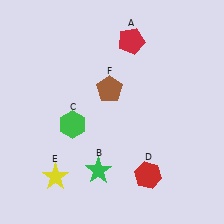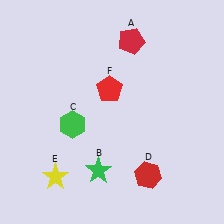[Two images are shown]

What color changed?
The pentagon (F) changed from brown in Image 1 to red in Image 2.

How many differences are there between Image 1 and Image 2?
There is 1 difference between the two images.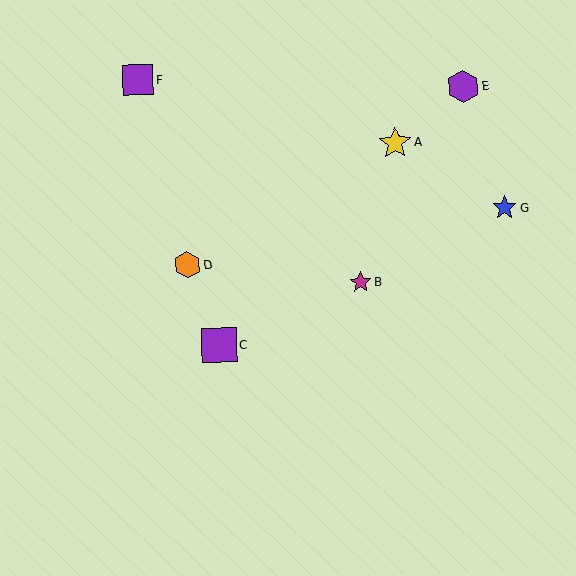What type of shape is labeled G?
Shape G is a blue star.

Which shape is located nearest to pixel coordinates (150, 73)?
The purple square (labeled F) at (138, 80) is nearest to that location.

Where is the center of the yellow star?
The center of the yellow star is at (395, 143).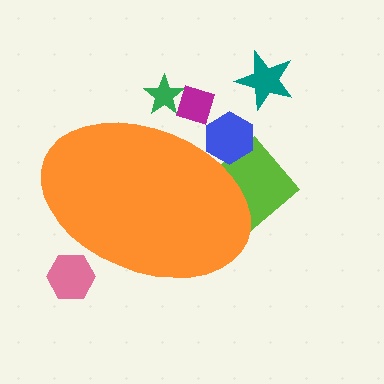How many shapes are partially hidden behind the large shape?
5 shapes are partially hidden.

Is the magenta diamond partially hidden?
Yes, the magenta diamond is partially hidden behind the orange ellipse.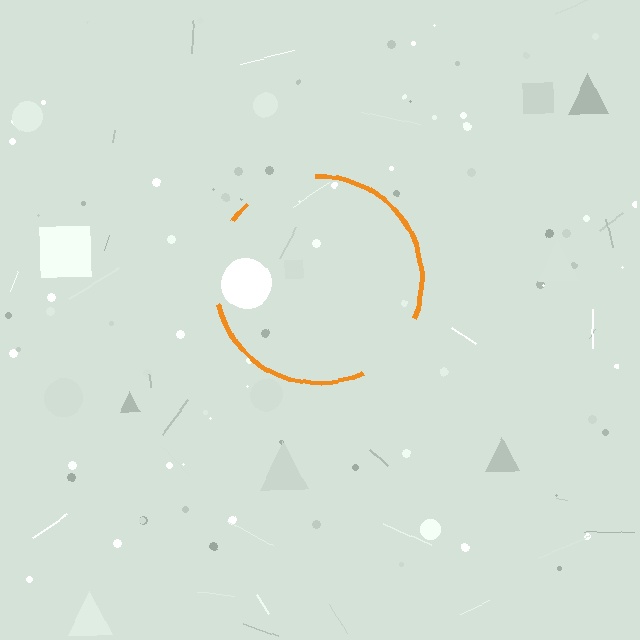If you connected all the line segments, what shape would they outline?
They would outline a circle.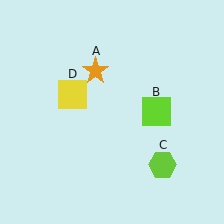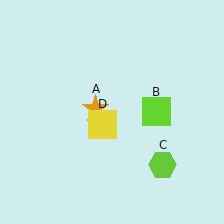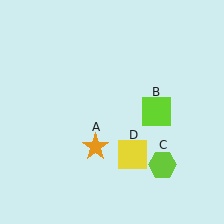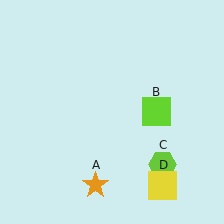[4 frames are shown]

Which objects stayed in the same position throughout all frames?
Lime square (object B) and lime hexagon (object C) remained stationary.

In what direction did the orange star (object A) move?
The orange star (object A) moved down.